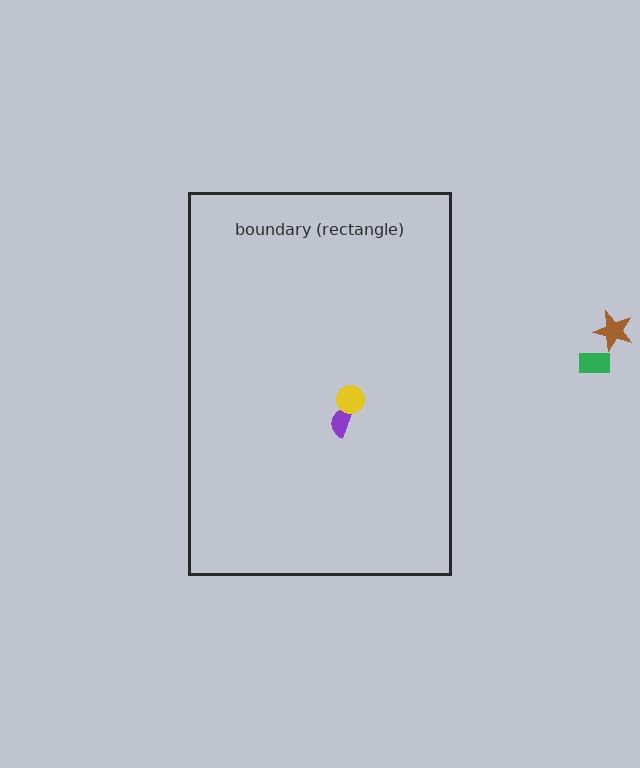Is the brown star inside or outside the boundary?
Outside.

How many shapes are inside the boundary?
2 inside, 2 outside.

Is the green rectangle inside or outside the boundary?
Outside.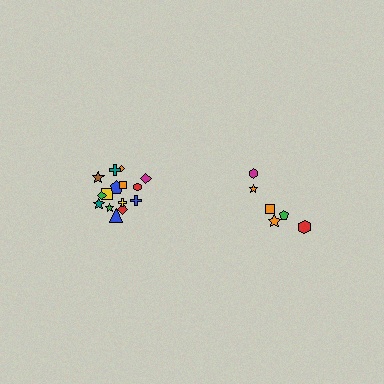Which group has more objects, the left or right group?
The left group.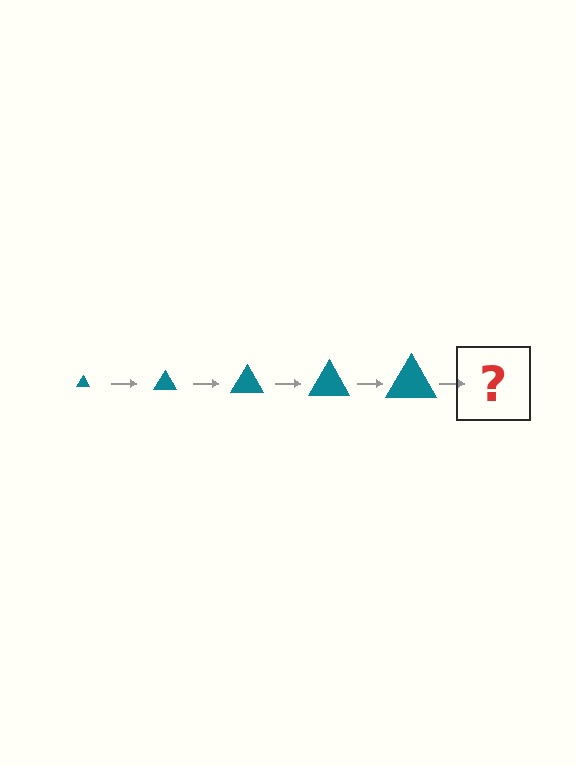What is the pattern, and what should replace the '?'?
The pattern is that the triangle gets progressively larger each step. The '?' should be a teal triangle, larger than the previous one.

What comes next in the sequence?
The next element should be a teal triangle, larger than the previous one.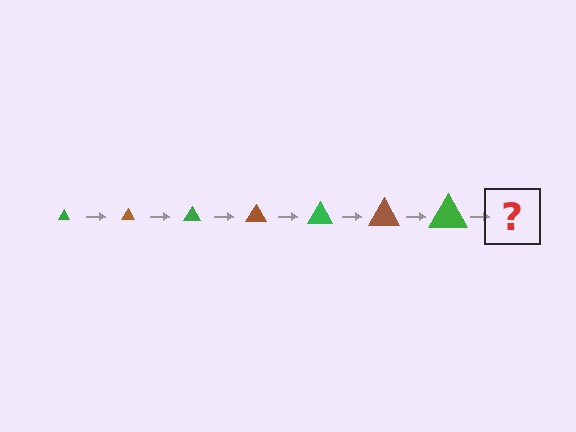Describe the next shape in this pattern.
It should be a brown triangle, larger than the previous one.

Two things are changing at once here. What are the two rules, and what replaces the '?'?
The two rules are that the triangle grows larger each step and the color cycles through green and brown. The '?' should be a brown triangle, larger than the previous one.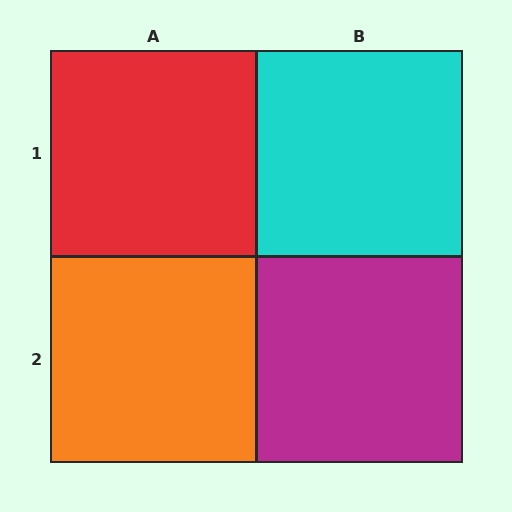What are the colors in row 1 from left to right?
Red, cyan.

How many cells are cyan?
1 cell is cyan.